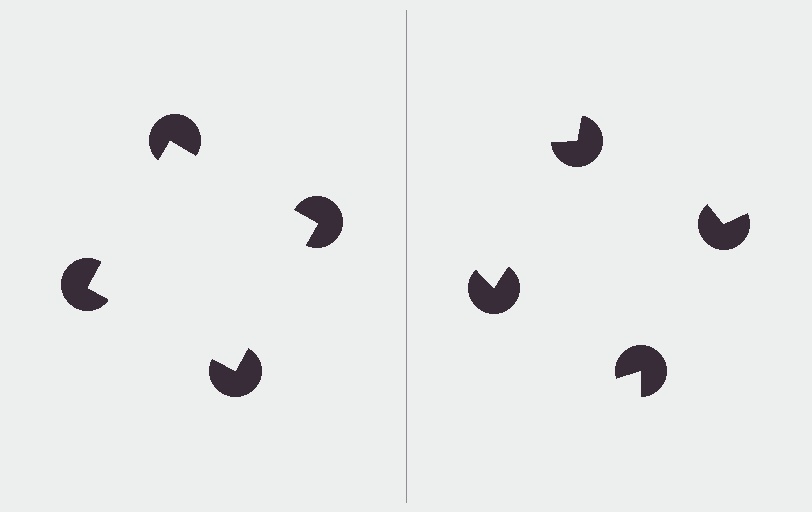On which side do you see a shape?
An illusory square appears on the left side. On the right side the wedge cuts are rotated, so no coherent shape forms.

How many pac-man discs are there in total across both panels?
8 — 4 on each side.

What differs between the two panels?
The pac-man discs are positioned identically on both sides; only the wedge orientations differ. On the left they align to a square; on the right they are misaligned.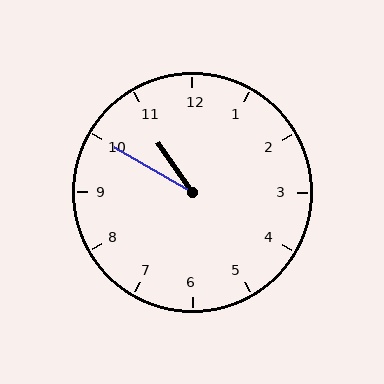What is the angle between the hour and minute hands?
Approximately 25 degrees.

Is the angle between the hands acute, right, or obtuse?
It is acute.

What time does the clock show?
10:50.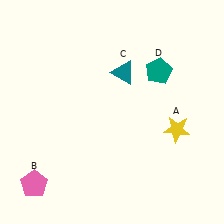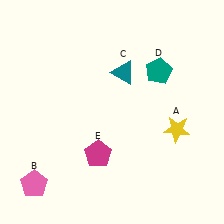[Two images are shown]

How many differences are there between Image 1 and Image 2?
There is 1 difference between the two images.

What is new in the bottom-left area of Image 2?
A magenta pentagon (E) was added in the bottom-left area of Image 2.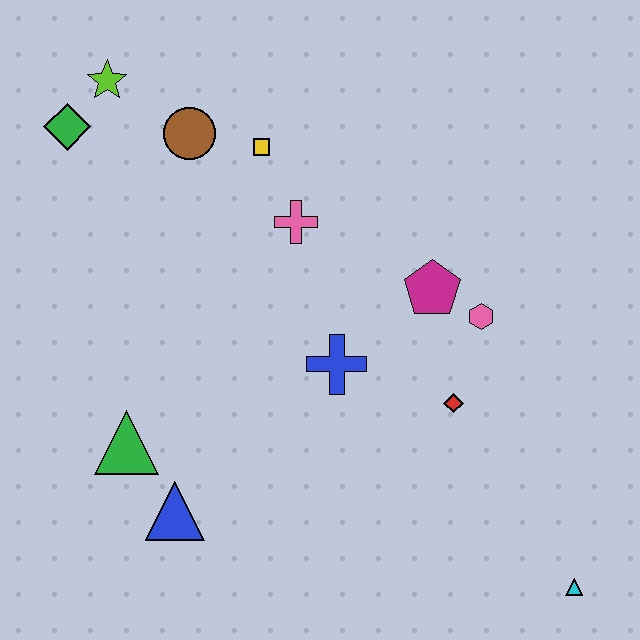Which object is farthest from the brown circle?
The cyan triangle is farthest from the brown circle.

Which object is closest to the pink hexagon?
The magenta pentagon is closest to the pink hexagon.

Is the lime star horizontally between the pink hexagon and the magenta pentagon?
No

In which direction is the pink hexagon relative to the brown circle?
The pink hexagon is to the right of the brown circle.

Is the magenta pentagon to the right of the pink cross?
Yes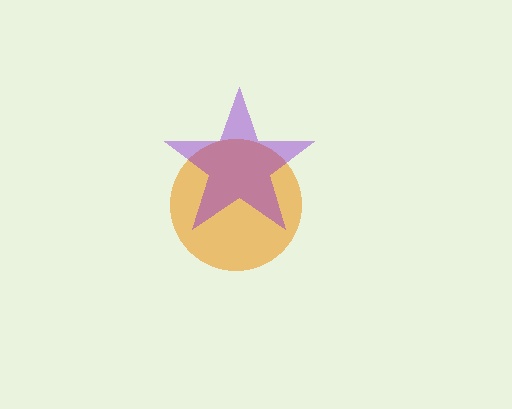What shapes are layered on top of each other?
The layered shapes are: an orange circle, a purple star.